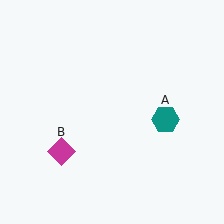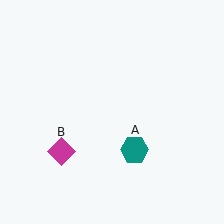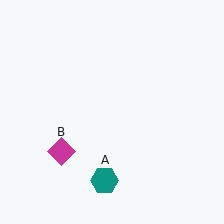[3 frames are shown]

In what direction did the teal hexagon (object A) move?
The teal hexagon (object A) moved down and to the left.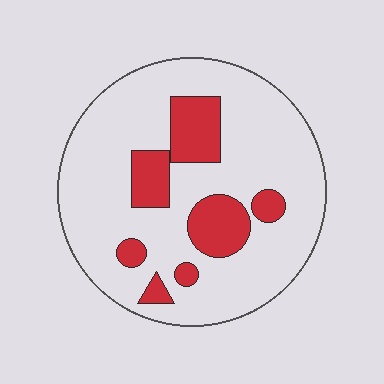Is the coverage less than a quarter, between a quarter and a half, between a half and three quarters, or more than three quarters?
Less than a quarter.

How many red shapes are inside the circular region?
7.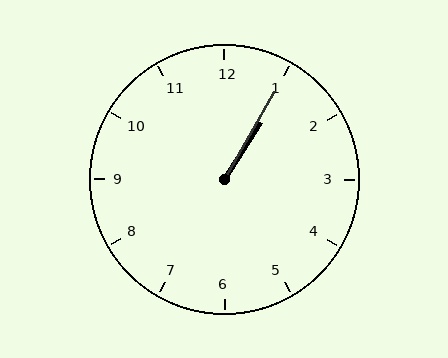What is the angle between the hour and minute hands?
Approximately 2 degrees.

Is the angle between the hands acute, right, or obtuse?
It is acute.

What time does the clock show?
1:05.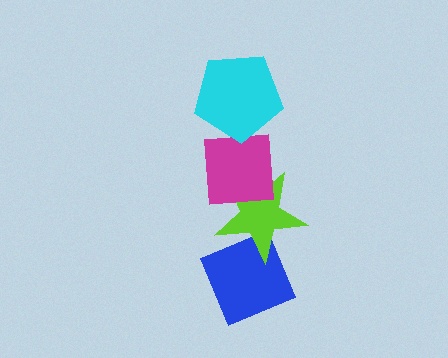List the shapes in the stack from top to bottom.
From top to bottom: the cyan pentagon, the magenta square, the lime star, the blue diamond.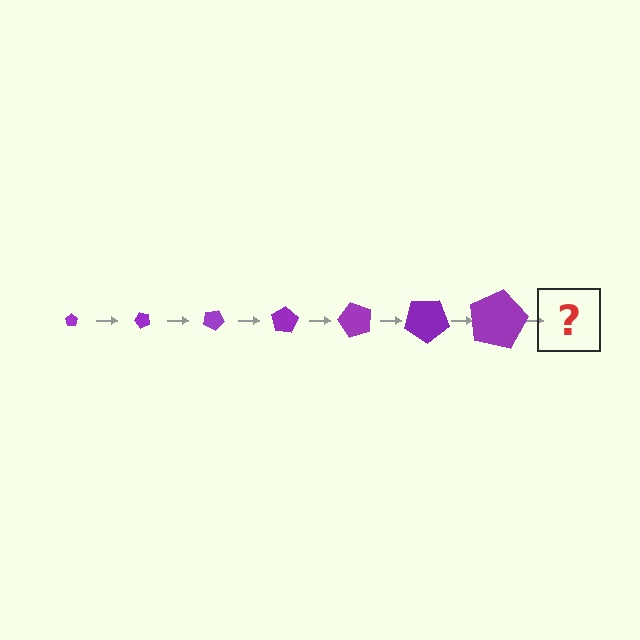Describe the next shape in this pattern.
It should be a pentagon, larger than the previous one and rotated 350 degrees from the start.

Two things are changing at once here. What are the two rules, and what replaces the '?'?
The two rules are that the pentagon grows larger each step and it rotates 50 degrees each step. The '?' should be a pentagon, larger than the previous one and rotated 350 degrees from the start.